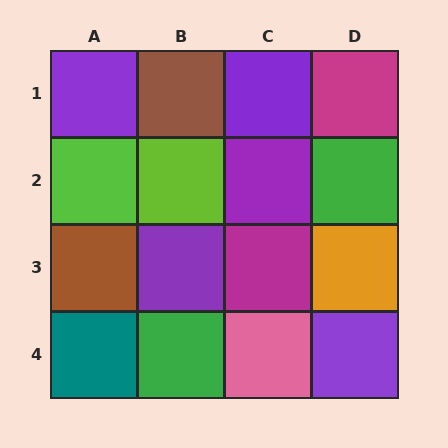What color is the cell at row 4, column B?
Green.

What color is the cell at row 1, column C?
Purple.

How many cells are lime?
2 cells are lime.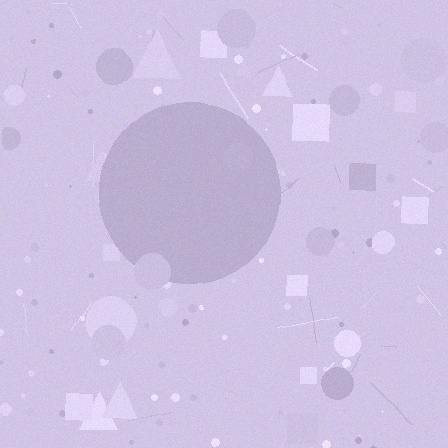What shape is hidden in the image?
A circle is hidden in the image.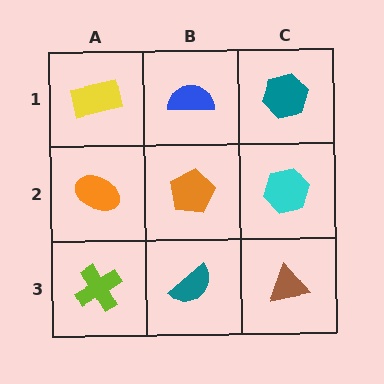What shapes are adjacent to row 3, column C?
A cyan hexagon (row 2, column C), a teal semicircle (row 3, column B).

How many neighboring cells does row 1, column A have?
2.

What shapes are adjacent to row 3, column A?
An orange ellipse (row 2, column A), a teal semicircle (row 3, column B).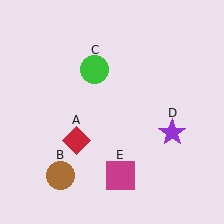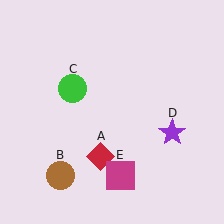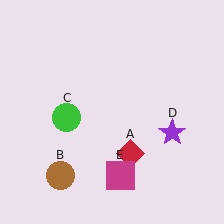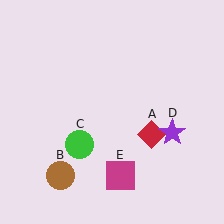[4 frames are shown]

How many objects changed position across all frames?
2 objects changed position: red diamond (object A), green circle (object C).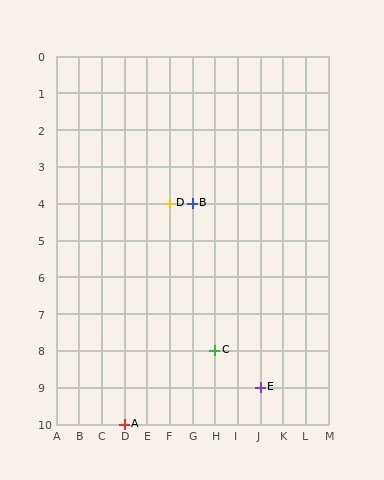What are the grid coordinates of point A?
Point A is at grid coordinates (D, 10).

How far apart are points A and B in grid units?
Points A and B are 3 columns and 6 rows apart (about 6.7 grid units diagonally).